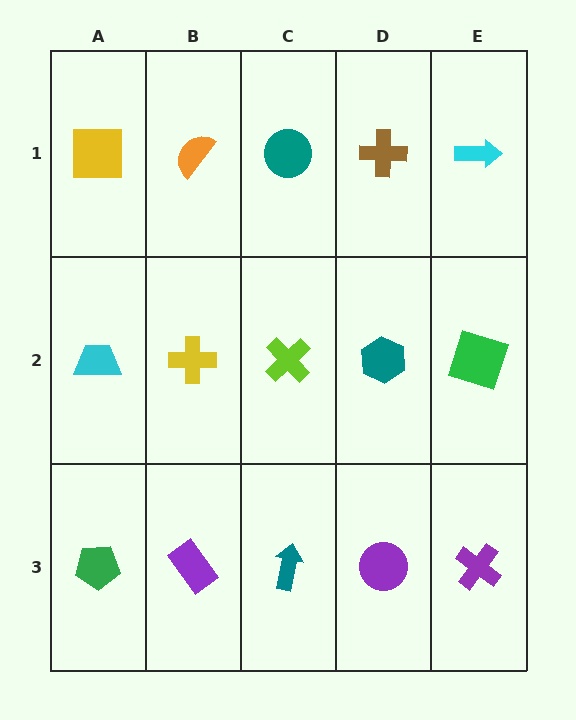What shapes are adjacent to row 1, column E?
A green square (row 2, column E), a brown cross (row 1, column D).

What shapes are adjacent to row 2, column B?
An orange semicircle (row 1, column B), a purple rectangle (row 3, column B), a cyan trapezoid (row 2, column A), a lime cross (row 2, column C).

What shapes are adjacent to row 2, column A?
A yellow square (row 1, column A), a green pentagon (row 3, column A), a yellow cross (row 2, column B).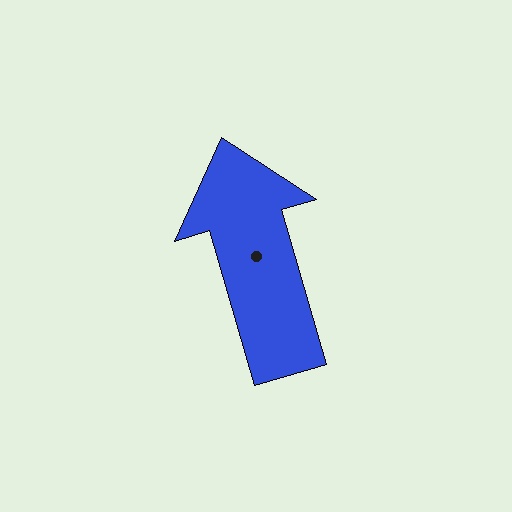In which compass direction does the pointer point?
North.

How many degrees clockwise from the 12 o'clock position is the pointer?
Approximately 344 degrees.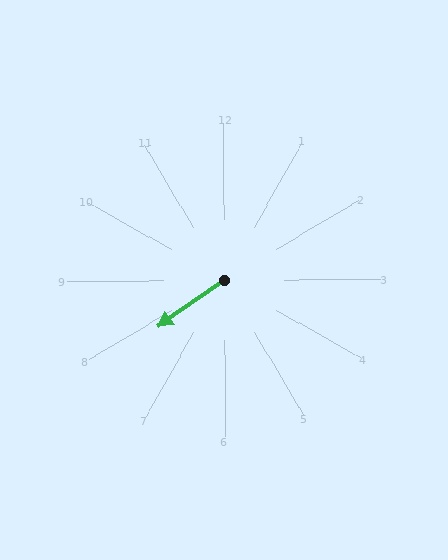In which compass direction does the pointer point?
Southwest.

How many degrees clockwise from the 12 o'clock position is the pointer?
Approximately 235 degrees.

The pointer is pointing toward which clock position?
Roughly 8 o'clock.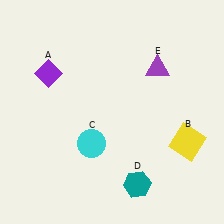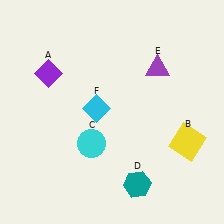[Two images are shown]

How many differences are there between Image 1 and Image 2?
There is 1 difference between the two images.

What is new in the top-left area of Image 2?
A cyan diamond (F) was added in the top-left area of Image 2.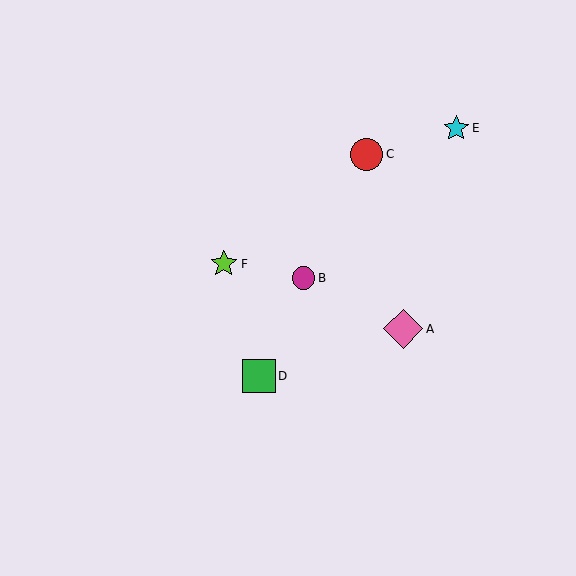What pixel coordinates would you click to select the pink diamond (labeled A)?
Click at (403, 329) to select the pink diamond A.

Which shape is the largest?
The pink diamond (labeled A) is the largest.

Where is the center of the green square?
The center of the green square is at (259, 376).